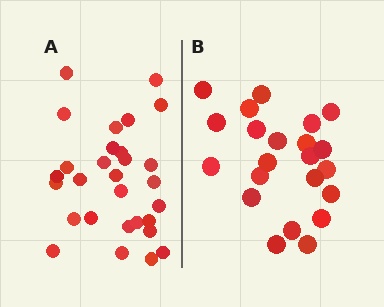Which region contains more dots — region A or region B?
Region A (the left region) has more dots.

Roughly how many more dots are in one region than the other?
Region A has roughly 8 or so more dots than region B.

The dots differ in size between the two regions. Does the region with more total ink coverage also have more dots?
No. Region B has more total ink coverage because its dots are larger, but region A actually contains more individual dots. Total area can be misleading — the number of items is what matters here.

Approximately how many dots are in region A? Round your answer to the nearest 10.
About 30 dots. (The exact count is 29, which rounds to 30.)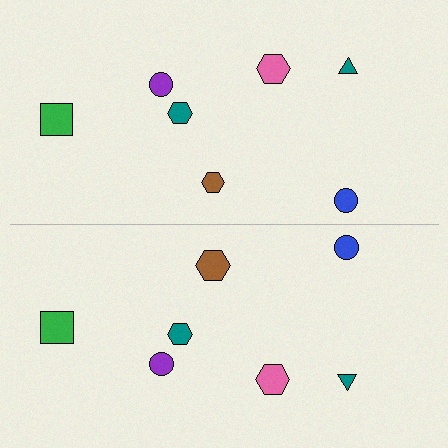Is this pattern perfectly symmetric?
No, the pattern is not perfectly symmetric. The brown hexagon on the bottom side has a different size than its mirror counterpart.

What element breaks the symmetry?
The brown hexagon on the bottom side has a different size than its mirror counterpart.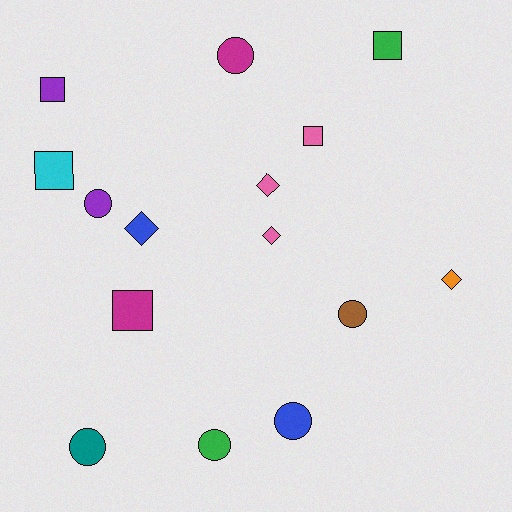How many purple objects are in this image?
There are 2 purple objects.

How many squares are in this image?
There are 5 squares.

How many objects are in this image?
There are 15 objects.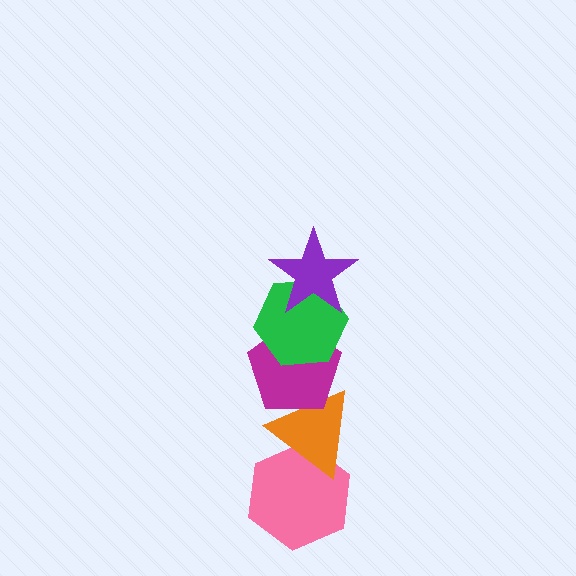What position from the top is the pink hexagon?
The pink hexagon is 5th from the top.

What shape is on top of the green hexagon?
The purple star is on top of the green hexagon.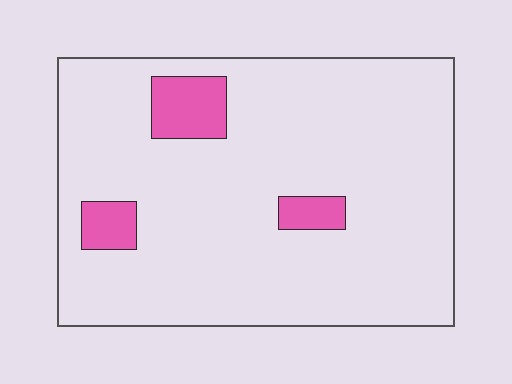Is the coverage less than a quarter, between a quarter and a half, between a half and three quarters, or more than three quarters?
Less than a quarter.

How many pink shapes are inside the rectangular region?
3.